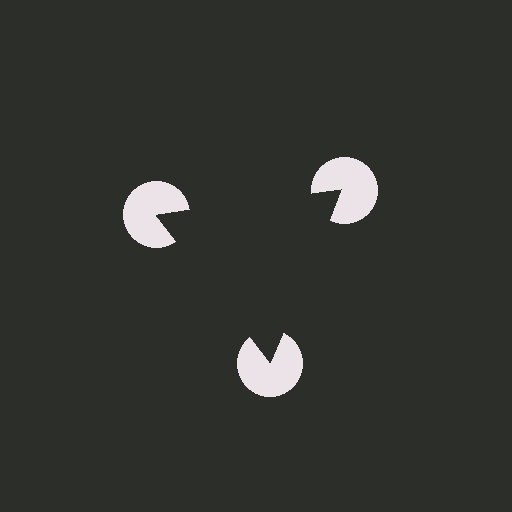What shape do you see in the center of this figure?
An illusory triangle — its edges are inferred from the aligned wedge cuts in the pac-man discs, not physically drawn.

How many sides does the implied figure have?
3 sides.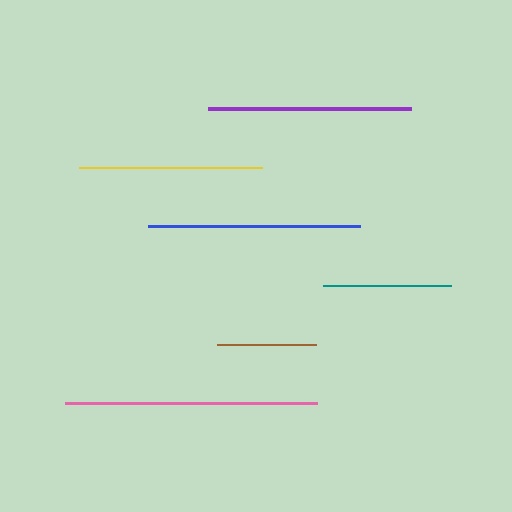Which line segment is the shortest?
The brown line is the shortest at approximately 98 pixels.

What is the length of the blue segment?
The blue segment is approximately 212 pixels long.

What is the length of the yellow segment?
The yellow segment is approximately 183 pixels long.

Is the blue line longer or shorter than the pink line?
The pink line is longer than the blue line.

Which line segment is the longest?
The pink line is the longest at approximately 252 pixels.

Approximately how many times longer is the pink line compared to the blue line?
The pink line is approximately 1.2 times the length of the blue line.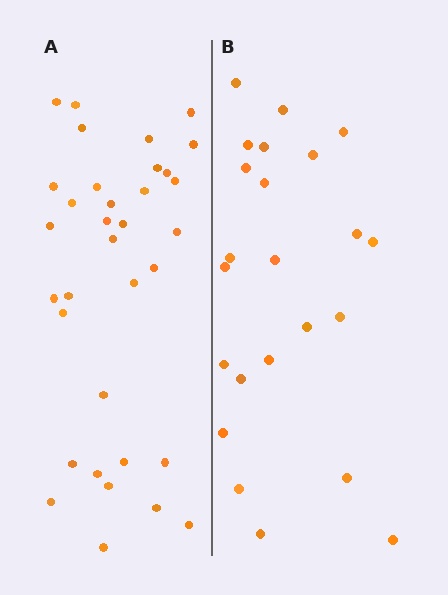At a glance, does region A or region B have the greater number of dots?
Region A (the left region) has more dots.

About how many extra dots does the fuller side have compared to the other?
Region A has roughly 12 or so more dots than region B.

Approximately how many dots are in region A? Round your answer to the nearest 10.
About 30 dots. (The exact count is 34, which rounds to 30.)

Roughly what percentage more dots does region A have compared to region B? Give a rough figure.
About 50% more.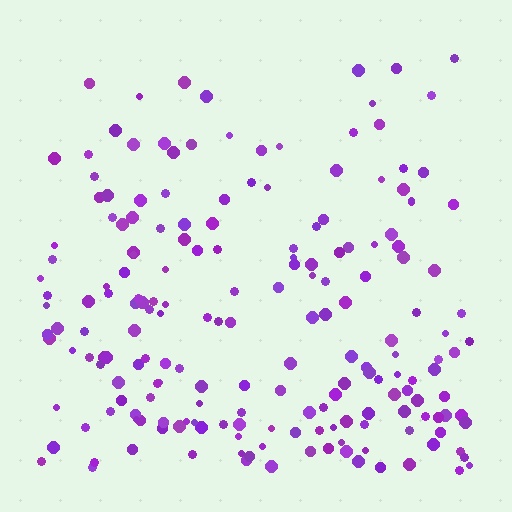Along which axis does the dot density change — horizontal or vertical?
Vertical.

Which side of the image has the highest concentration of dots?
The bottom.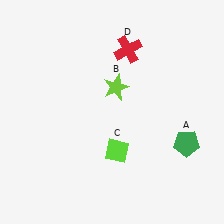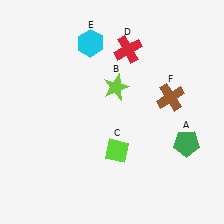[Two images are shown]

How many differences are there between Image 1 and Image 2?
There are 2 differences between the two images.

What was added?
A cyan hexagon (E), a brown cross (F) were added in Image 2.